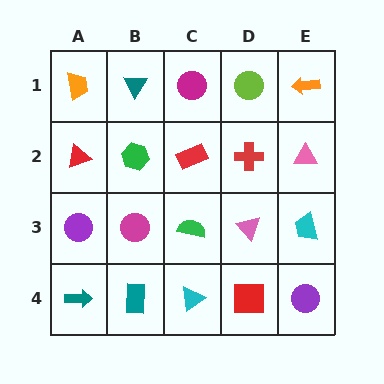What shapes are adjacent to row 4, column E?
A cyan trapezoid (row 3, column E), a red square (row 4, column D).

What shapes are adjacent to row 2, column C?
A magenta circle (row 1, column C), a green semicircle (row 3, column C), a green hexagon (row 2, column B), a red cross (row 2, column D).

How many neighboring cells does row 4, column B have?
3.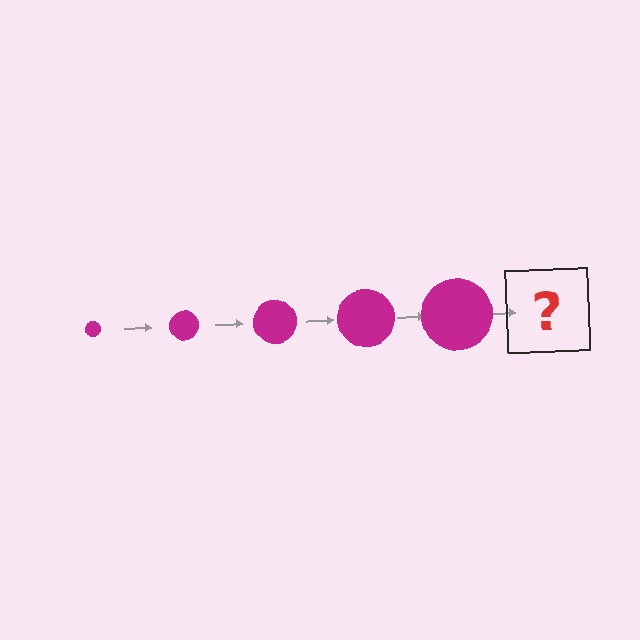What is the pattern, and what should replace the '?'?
The pattern is that the circle gets progressively larger each step. The '?' should be a magenta circle, larger than the previous one.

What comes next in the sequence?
The next element should be a magenta circle, larger than the previous one.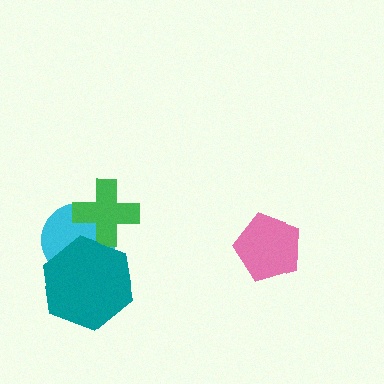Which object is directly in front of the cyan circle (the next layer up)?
The green cross is directly in front of the cyan circle.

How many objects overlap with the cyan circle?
2 objects overlap with the cyan circle.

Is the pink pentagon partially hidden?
No, no other shape covers it.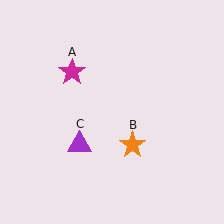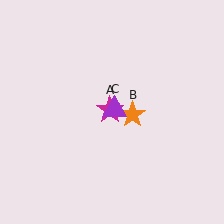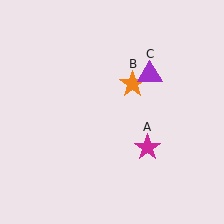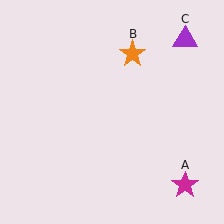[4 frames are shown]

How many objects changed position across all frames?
3 objects changed position: magenta star (object A), orange star (object B), purple triangle (object C).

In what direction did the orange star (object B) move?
The orange star (object B) moved up.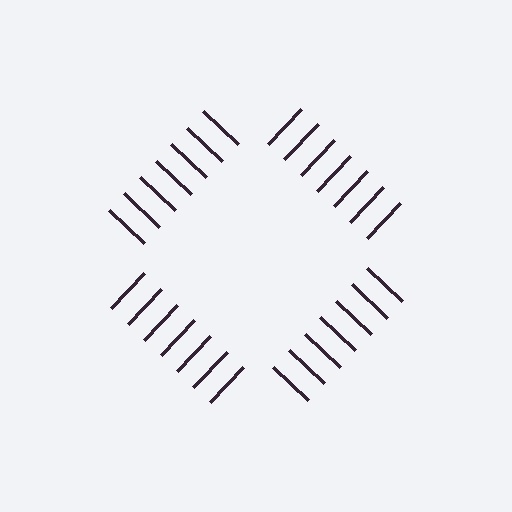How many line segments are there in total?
28 — 7 along each of the 4 edges.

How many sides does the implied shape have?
4 sides — the line-ends trace a square.